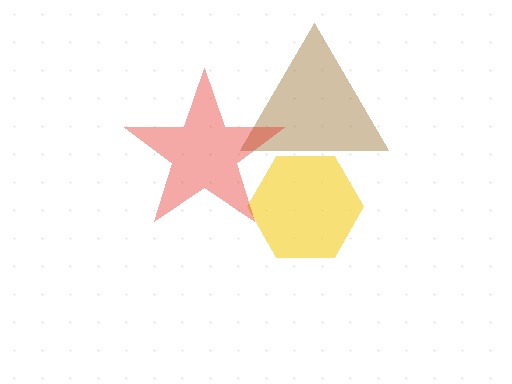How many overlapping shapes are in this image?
There are 3 overlapping shapes in the image.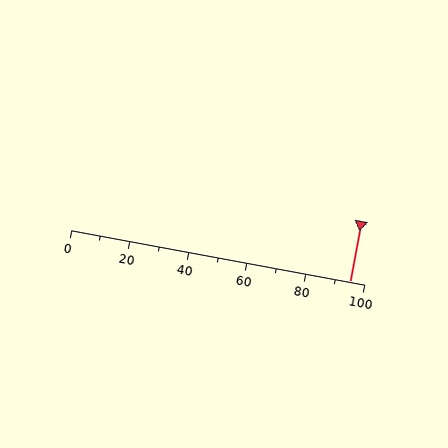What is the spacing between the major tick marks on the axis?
The major ticks are spaced 20 apart.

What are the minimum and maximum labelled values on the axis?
The axis runs from 0 to 100.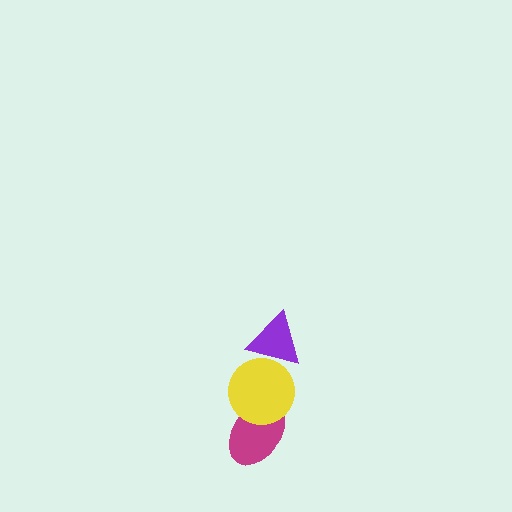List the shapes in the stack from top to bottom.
From top to bottom: the purple triangle, the yellow circle, the magenta ellipse.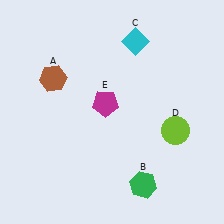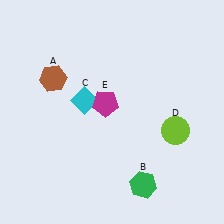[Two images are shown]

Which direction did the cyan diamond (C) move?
The cyan diamond (C) moved down.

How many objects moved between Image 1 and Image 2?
1 object moved between the two images.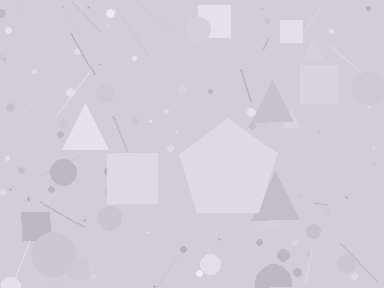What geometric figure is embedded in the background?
A pentagon is embedded in the background.